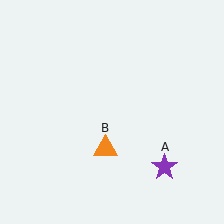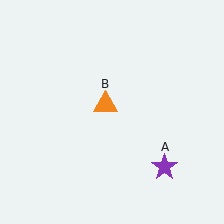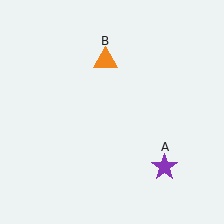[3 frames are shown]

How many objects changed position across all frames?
1 object changed position: orange triangle (object B).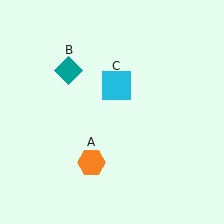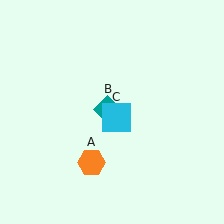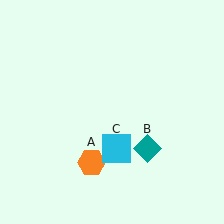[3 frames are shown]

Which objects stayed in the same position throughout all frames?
Orange hexagon (object A) remained stationary.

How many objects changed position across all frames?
2 objects changed position: teal diamond (object B), cyan square (object C).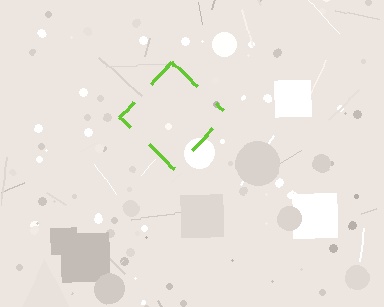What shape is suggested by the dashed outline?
The dashed outline suggests a diamond.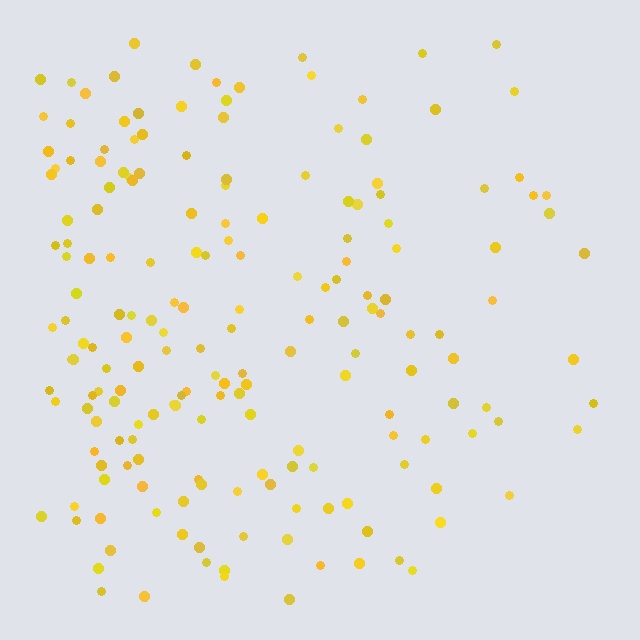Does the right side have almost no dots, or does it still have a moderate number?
Still a moderate number, just noticeably fewer than the left.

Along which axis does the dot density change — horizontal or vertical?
Horizontal.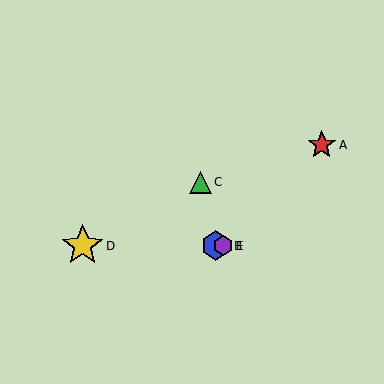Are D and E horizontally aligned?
Yes, both are at y≈246.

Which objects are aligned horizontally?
Objects B, D, E are aligned horizontally.